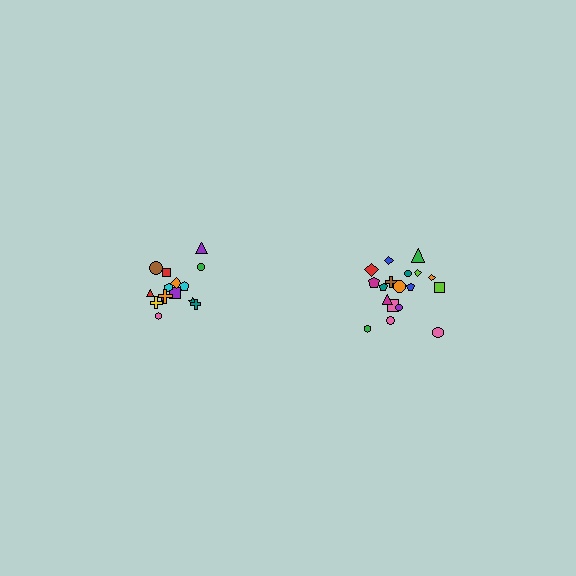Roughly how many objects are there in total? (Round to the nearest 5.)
Roughly 35 objects in total.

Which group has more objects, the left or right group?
The right group.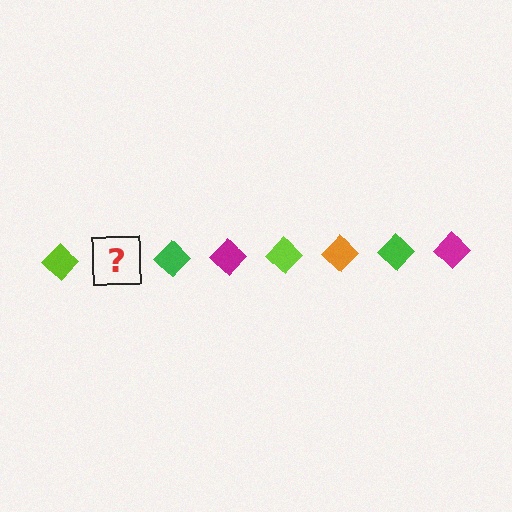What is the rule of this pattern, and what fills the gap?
The rule is that the pattern cycles through lime, orange, green, magenta diamonds. The gap should be filled with an orange diamond.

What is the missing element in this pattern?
The missing element is an orange diamond.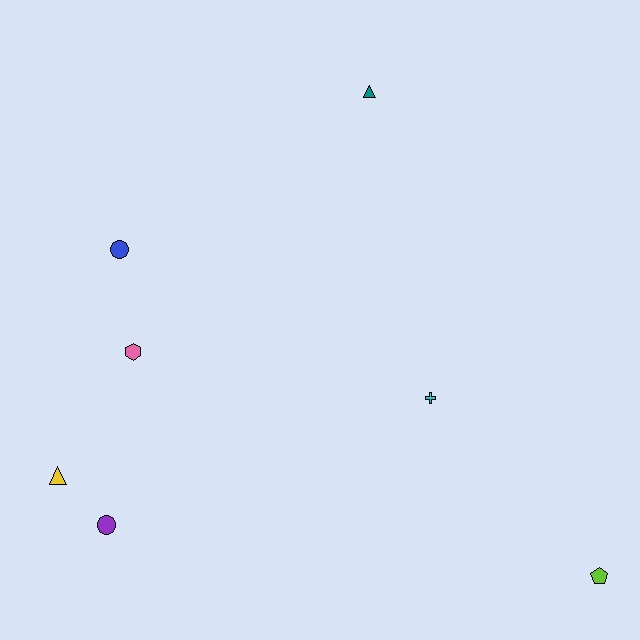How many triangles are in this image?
There are 2 triangles.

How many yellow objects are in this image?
There is 1 yellow object.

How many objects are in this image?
There are 7 objects.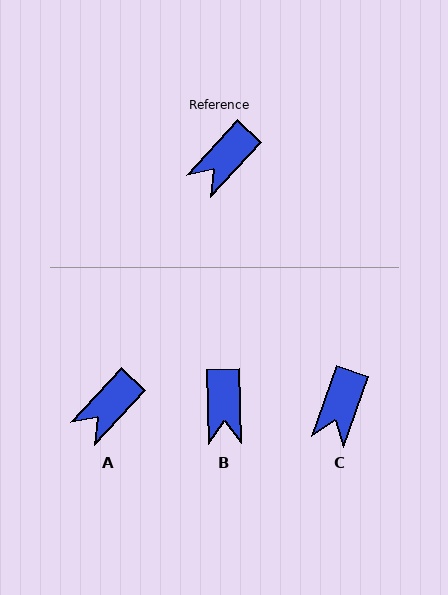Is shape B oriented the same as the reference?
No, it is off by about 44 degrees.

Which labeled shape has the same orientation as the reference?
A.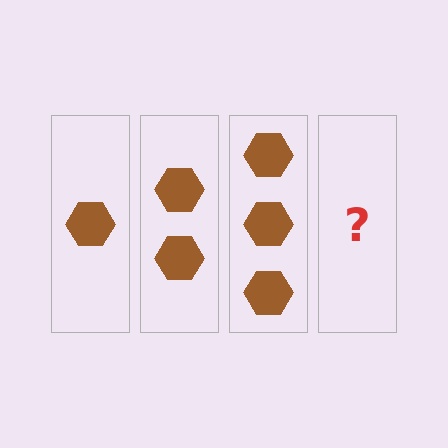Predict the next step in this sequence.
The next step is 4 hexagons.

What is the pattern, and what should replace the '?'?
The pattern is that each step adds one more hexagon. The '?' should be 4 hexagons.